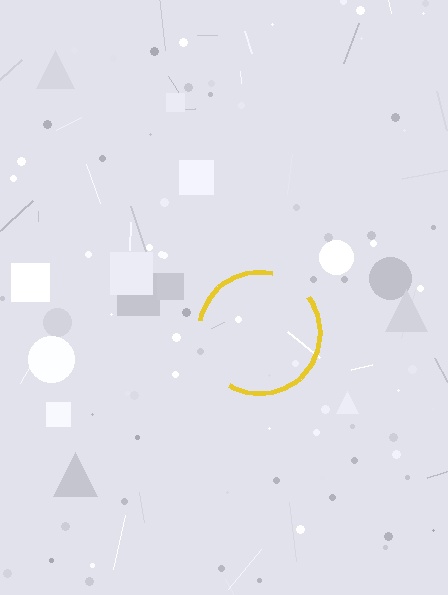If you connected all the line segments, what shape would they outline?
They would outline a circle.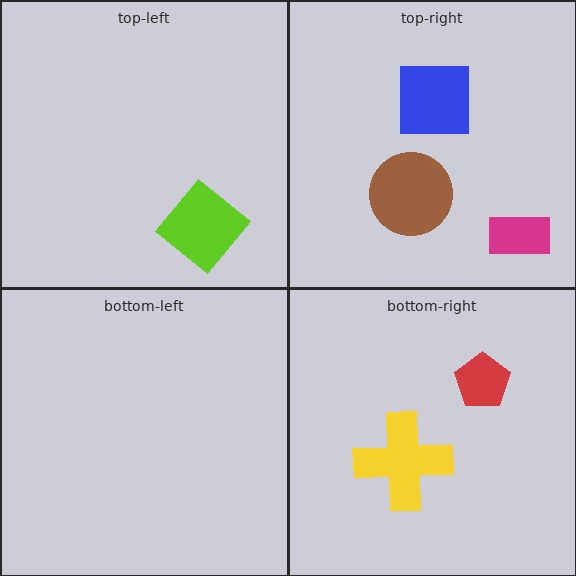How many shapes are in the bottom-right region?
2.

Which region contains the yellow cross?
The bottom-right region.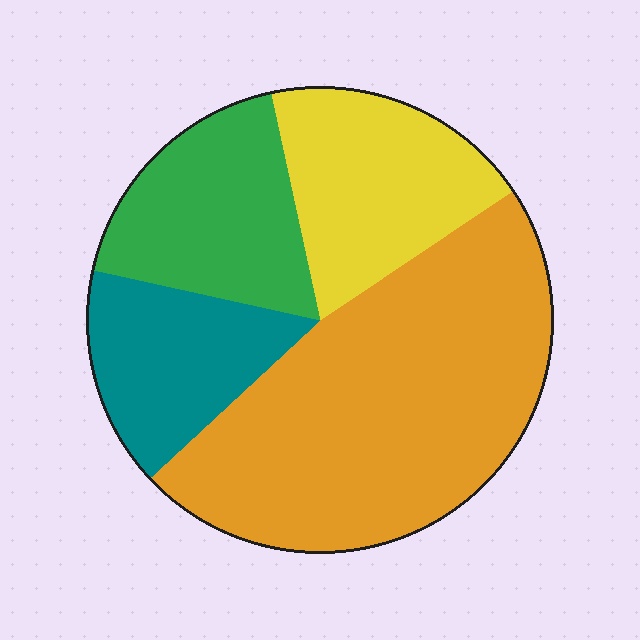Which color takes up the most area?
Orange, at roughly 45%.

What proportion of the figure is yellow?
Yellow covers 19% of the figure.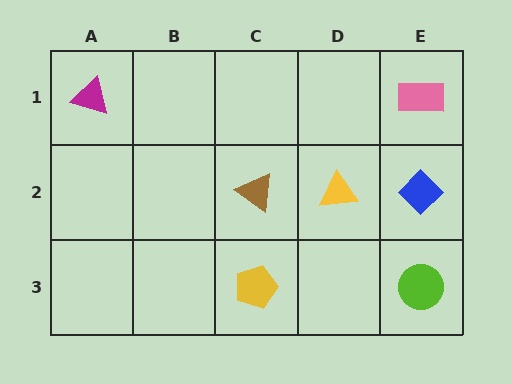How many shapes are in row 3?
2 shapes.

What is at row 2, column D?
A yellow triangle.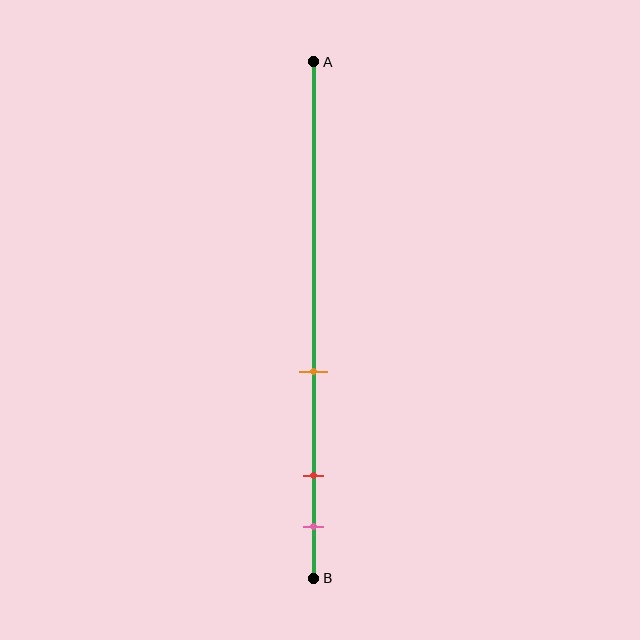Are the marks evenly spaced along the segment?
No, the marks are not evenly spaced.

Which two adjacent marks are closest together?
The red and pink marks are the closest adjacent pair.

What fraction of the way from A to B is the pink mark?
The pink mark is approximately 90% (0.9) of the way from A to B.